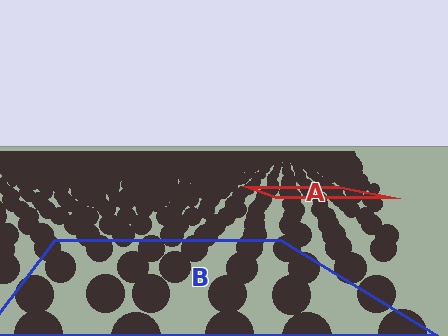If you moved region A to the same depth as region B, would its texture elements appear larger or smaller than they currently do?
They would appear larger. At a closer depth, the same texture elements are projected at a bigger on-screen size.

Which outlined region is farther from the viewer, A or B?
Region A is farther from the viewer — the texture elements inside it appear smaller and more densely packed.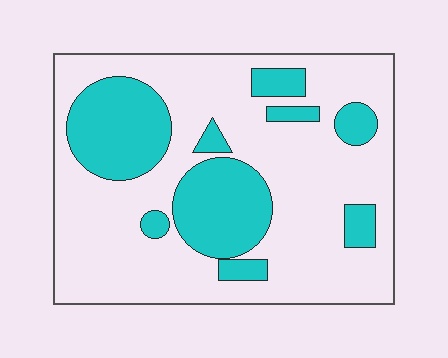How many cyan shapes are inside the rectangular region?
9.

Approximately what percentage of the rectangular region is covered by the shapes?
Approximately 30%.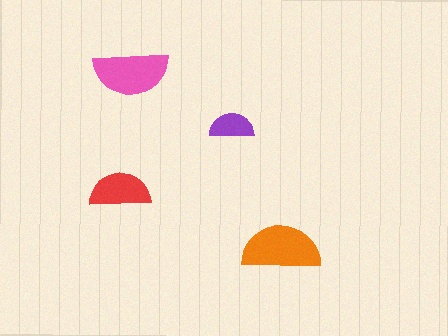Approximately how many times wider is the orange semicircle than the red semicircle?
About 1.5 times wider.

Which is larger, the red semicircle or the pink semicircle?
The pink one.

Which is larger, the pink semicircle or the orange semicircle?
The orange one.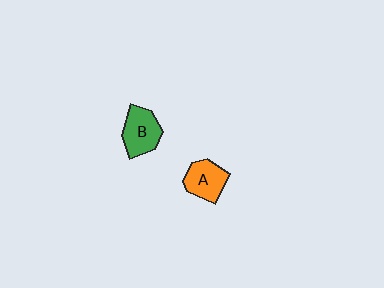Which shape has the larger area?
Shape B (green).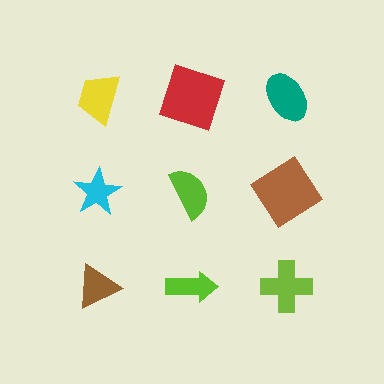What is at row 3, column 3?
A lime cross.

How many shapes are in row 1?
3 shapes.